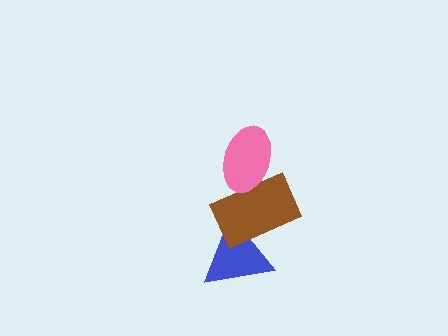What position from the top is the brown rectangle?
The brown rectangle is 2nd from the top.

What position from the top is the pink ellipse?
The pink ellipse is 1st from the top.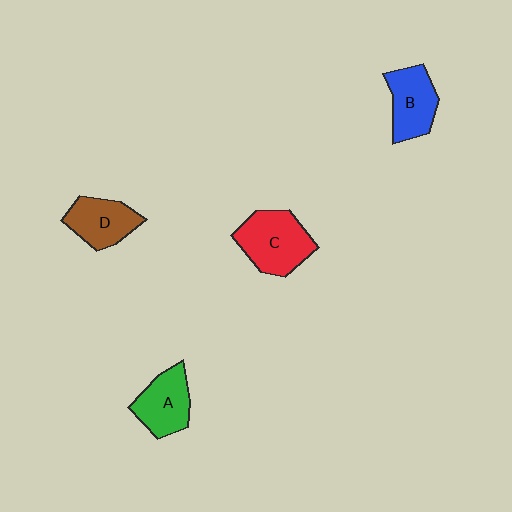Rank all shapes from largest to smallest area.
From largest to smallest: C (red), B (blue), A (green), D (brown).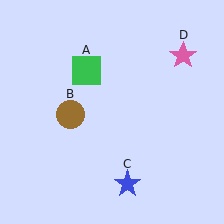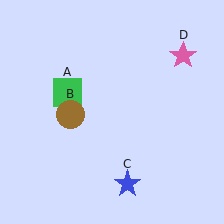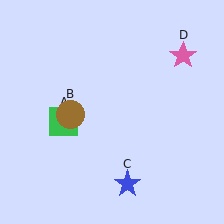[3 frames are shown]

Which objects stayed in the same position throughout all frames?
Brown circle (object B) and blue star (object C) and pink star (object D) remained stationary.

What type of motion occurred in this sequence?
The green square (object A) rotated counterclockwise around the center of the scene.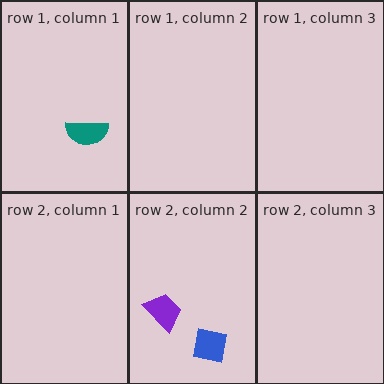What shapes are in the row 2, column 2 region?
The purple trapezoid, the blue square.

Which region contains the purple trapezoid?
The row 2, column 2 region.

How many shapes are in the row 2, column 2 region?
2.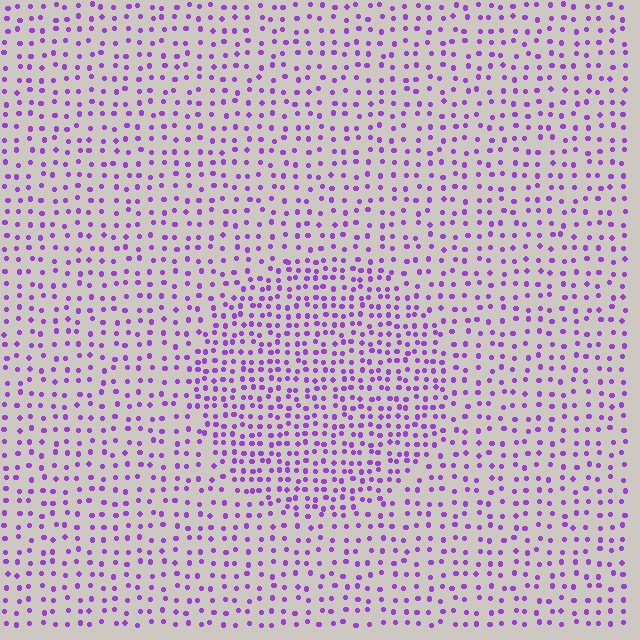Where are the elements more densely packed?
The elements are more densely packed inside the circle boundary.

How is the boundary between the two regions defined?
The boundary is defined by a change in element density (approximately 1.8x ratio). All elements are the same color, size, and shape.